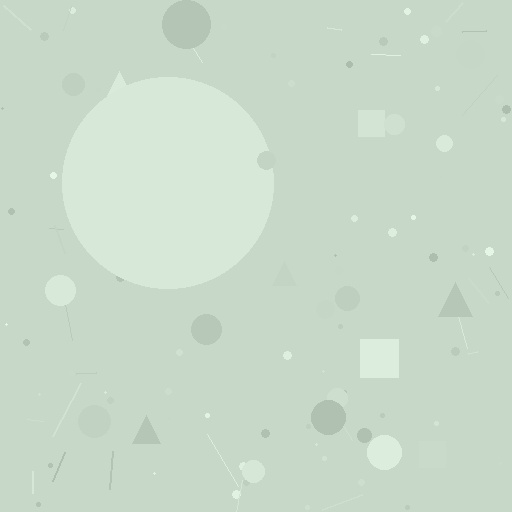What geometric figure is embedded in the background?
A circle is embedded in the background.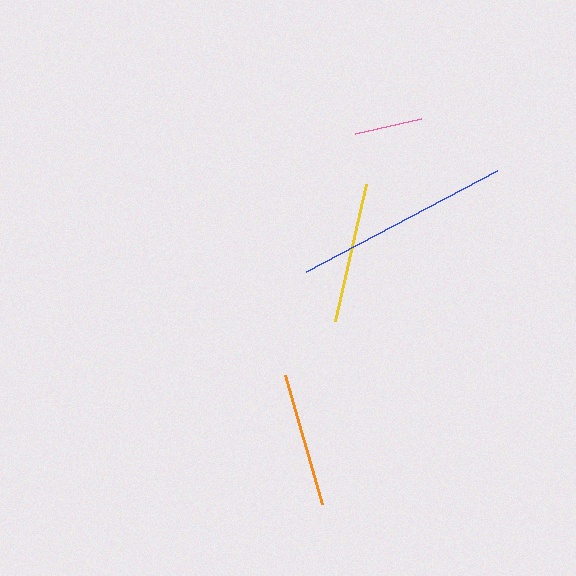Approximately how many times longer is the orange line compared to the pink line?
The orange line is approximately 2.0 times the length of the pink line.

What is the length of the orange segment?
The orange segment is approximately 134 pixels long.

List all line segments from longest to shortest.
From longest to shortest: blue, yellow, orange, pink.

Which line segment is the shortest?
The pink line is the shortest at approximately 68 pixels.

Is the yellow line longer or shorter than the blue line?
The blue line is longer than the yellow line.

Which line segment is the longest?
The blue line is the longest at approximately 216 pixels.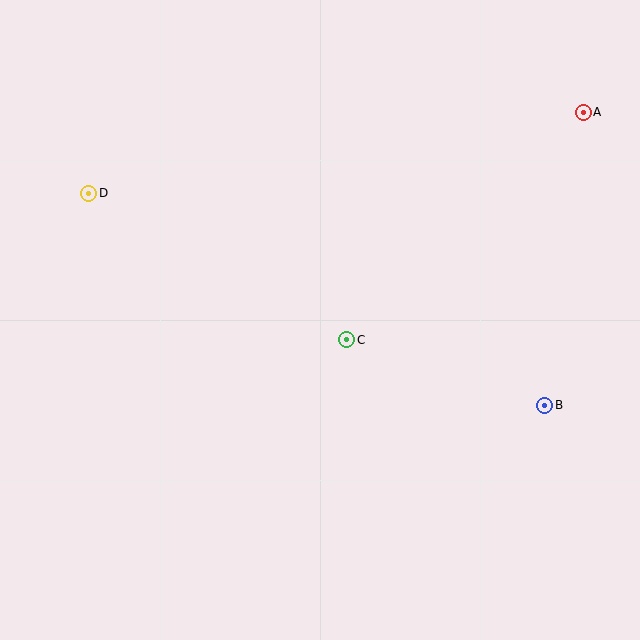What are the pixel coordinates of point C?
Point C is at (347, 340).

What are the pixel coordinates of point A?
Point A is at (583, 112).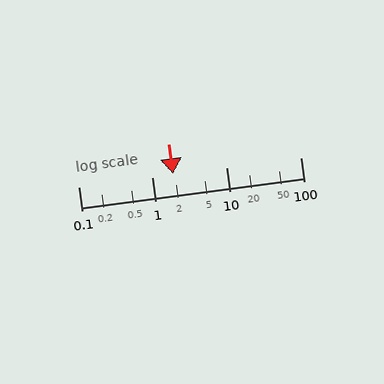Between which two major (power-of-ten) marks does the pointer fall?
The pointer is between 1 and 10.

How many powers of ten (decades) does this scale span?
The scale spans 3 decades, from 0.1 to 100.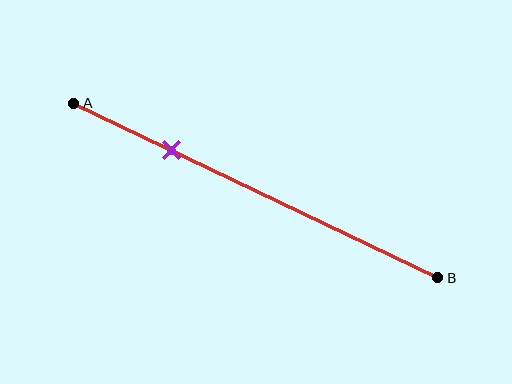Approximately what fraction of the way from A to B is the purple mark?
The purple mark is approximately 25% of the way from A to B.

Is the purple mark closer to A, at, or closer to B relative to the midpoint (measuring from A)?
The purple mark is closer to point A than the midpoint of segment AB.